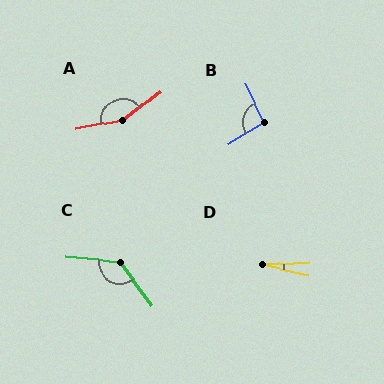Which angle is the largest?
A, at approximately 155 degrees.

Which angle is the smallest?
D, at approximately 16 degrees.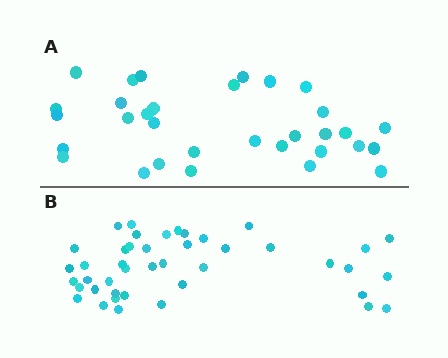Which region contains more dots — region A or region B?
Region B (the bottom region) has more dots.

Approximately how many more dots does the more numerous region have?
Region B has roughly 12 or so more dots than region A.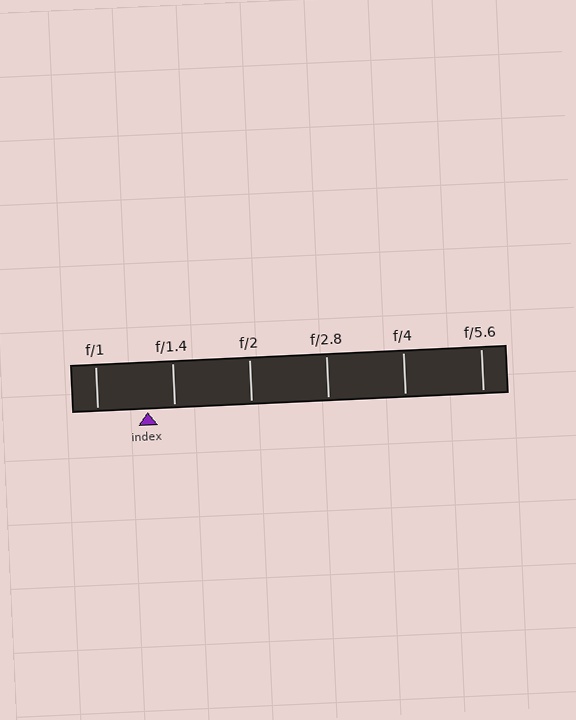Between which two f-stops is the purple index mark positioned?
The index mark is between f/1 and f/1.4.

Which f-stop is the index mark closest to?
The index mark is closest to f/1.4.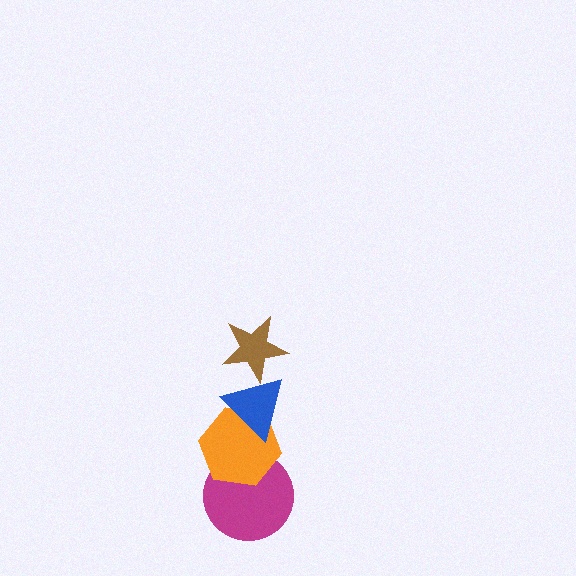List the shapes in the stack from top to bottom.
From top to bottom: the brown star, the blue triangle, the orange hexagon, the magenta circle.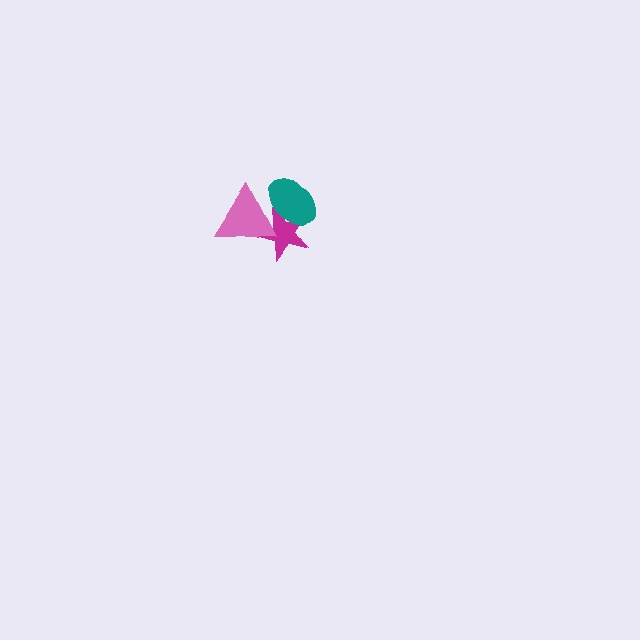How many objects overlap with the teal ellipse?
2 objects overlap with the teal ellipse.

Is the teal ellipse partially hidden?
Yes, it is partially covered by another shape.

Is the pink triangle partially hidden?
No, no other shape covers it.